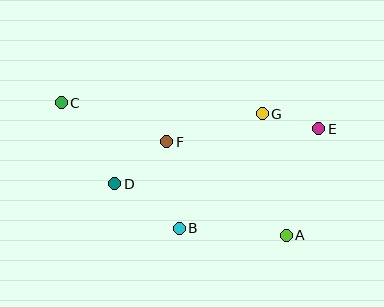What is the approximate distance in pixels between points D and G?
The distance between D and G is approximately 163 pixels.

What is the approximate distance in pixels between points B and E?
The distance between B and E is approximately 172 pixels.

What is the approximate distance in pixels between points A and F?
The distance between A and F is approximately 152 pixels.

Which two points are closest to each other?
Points E and G are closest to each other.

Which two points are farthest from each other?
Points A and C are farthest from each other.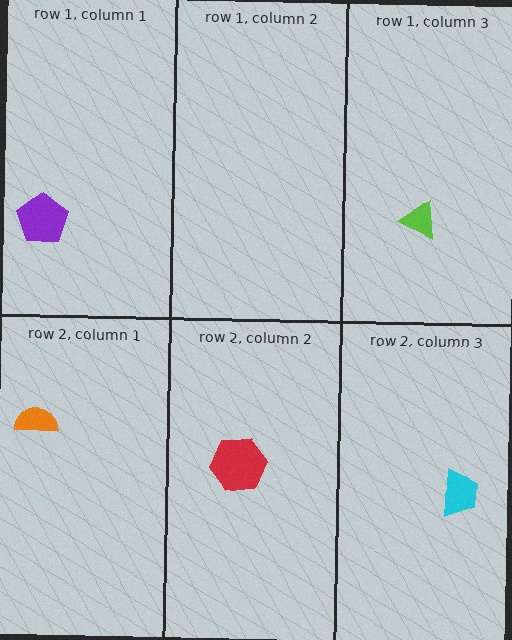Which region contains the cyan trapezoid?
The row 2, column 3 region.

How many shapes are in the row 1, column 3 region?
1.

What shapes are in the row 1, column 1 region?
The purple pentagon.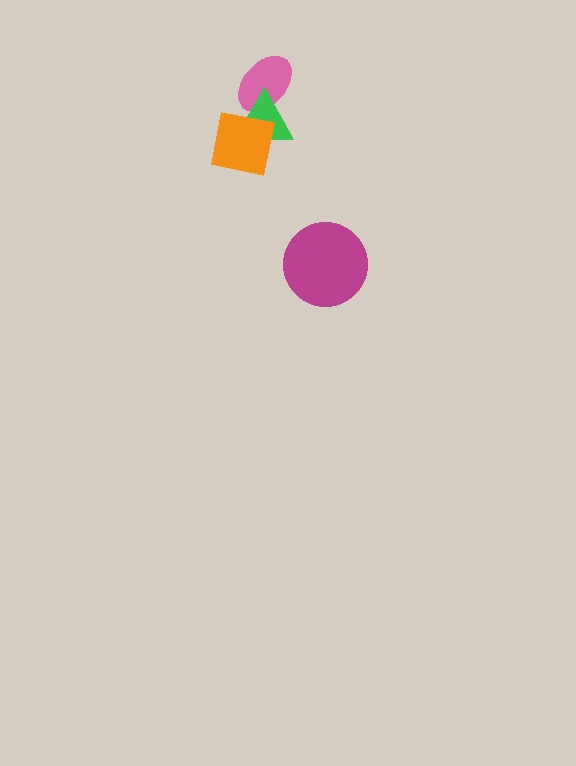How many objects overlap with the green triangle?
2 objects overlap with the green triangle.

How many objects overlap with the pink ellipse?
1 object overlaps with the pink ellipse.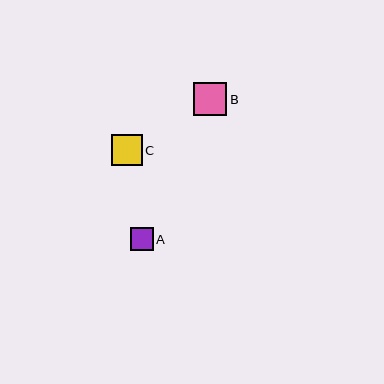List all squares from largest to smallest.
From largest to smallest: B, C, A.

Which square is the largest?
Square B is the largest with a size of approximately 33 pixels.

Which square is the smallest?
Square A is the smallest with a size of approximately 22 pixels.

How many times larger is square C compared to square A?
Square C is approximately 1.4 times the size of square A.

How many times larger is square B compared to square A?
Square B is approximately 1.5 times the size of square A.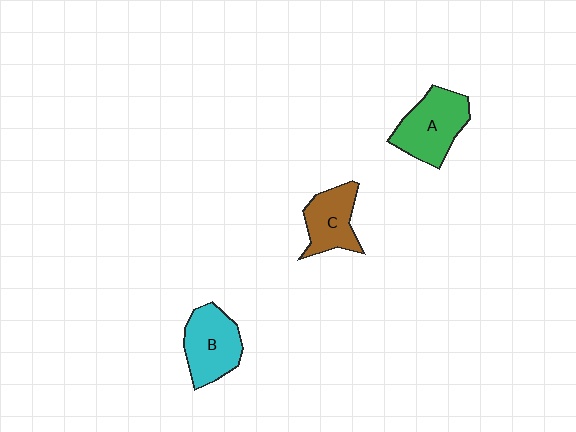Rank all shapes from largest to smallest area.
From largest to smallest: A (green), B (cyan), C (brown).